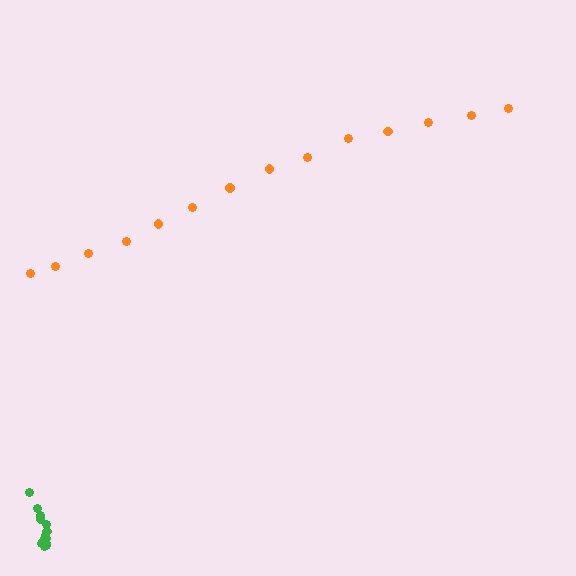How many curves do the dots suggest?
There are 2 distinct paths.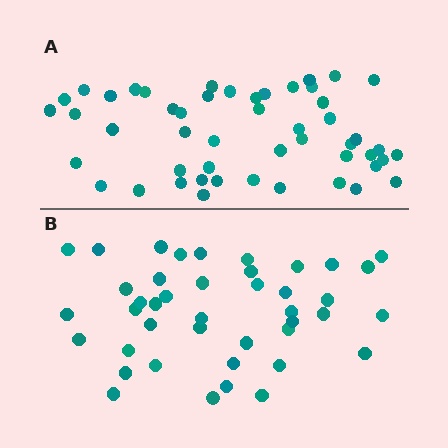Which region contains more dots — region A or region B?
Region A (the top region) has more dots.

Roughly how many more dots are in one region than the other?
Region A has roughly 8 or so more dots than region B.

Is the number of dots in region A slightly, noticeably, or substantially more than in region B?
Region A has only slightly more — the two regions are fairly close. The ratio is roughly 1.2 to 1.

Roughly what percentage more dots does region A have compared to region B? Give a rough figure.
About 20% more.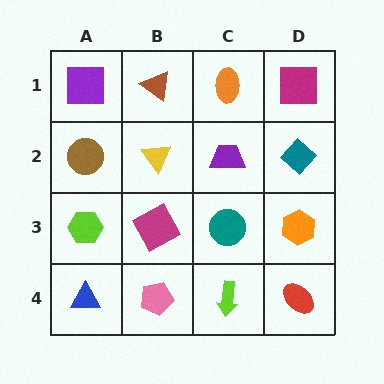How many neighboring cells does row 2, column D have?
3.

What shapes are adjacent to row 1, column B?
A yellow triangle (row 2, column B), a purple square (row 1, column A), an orange ellipse (row 1, column C).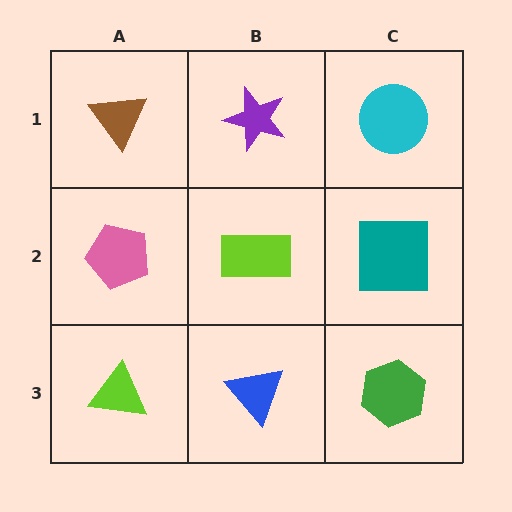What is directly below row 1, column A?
A pink pentagon.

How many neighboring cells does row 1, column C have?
2.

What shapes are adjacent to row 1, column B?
A lime rectangle (row 2, column B), a brown triangle (row 1, column A), a cyan circle (row 1, column C).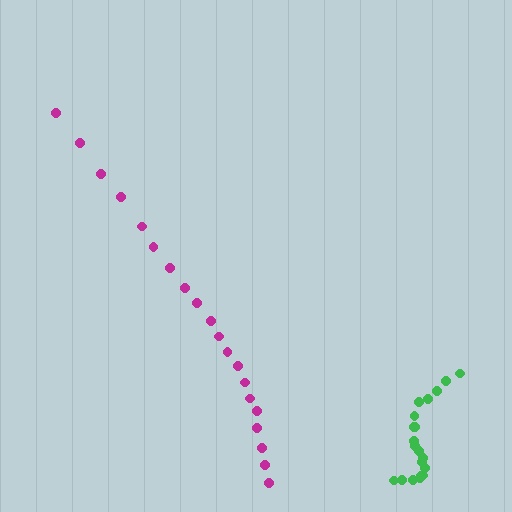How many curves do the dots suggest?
There are 2 distinct paths.